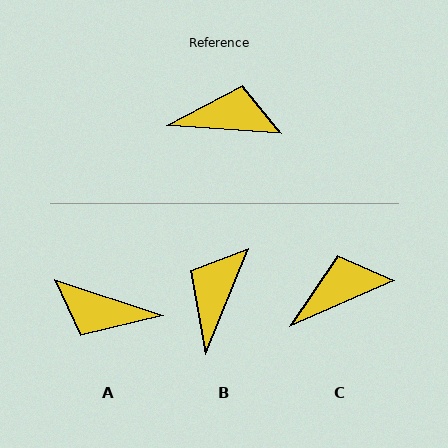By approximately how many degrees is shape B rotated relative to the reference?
Approximately 72 degrees counter-clockwise.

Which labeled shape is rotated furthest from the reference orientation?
A, about 166 degrees away.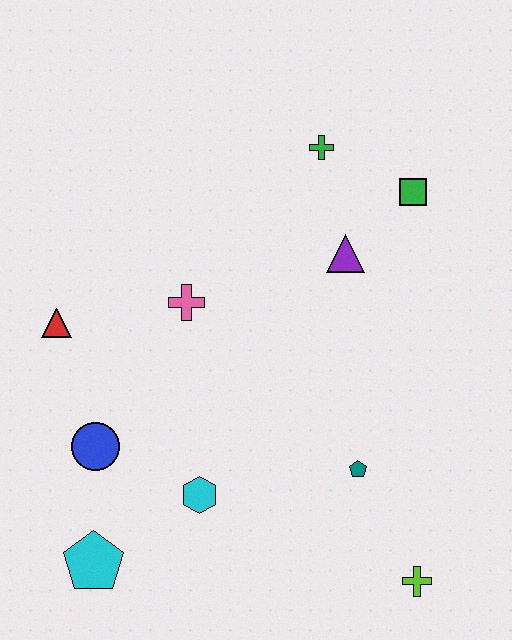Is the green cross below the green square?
No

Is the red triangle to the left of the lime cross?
Yes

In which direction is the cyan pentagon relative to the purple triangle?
The cyan pentagon is below the purple triangle.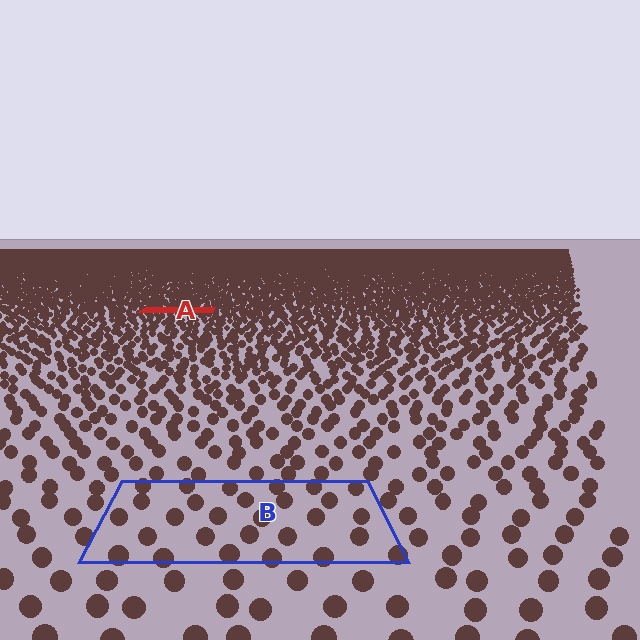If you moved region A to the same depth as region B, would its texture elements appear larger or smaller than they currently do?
They would appear larger. At a closer depth, the same texture elements are projected at a bigger on-screen size.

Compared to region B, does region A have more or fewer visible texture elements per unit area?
Region A has more texture elements per unit area — they are packed more densely because it is farther away.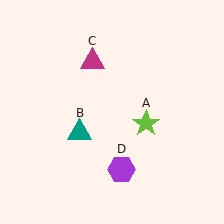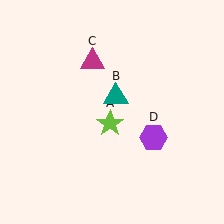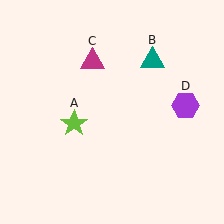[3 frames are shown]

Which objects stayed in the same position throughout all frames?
Magenta triangle (object C) remained stationary.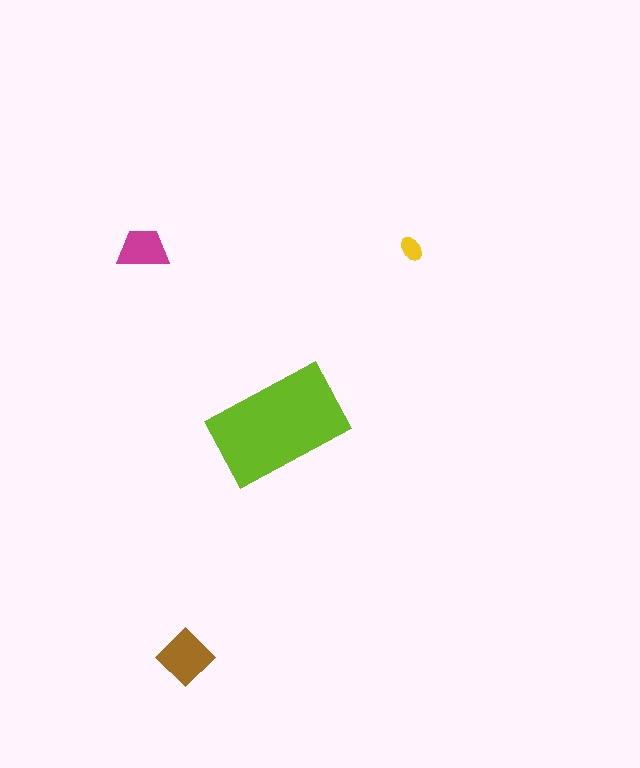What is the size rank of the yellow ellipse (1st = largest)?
4th.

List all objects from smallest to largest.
The yellow ellipse, the magenta trapezoid, the brown diamond, the lime rectangle.